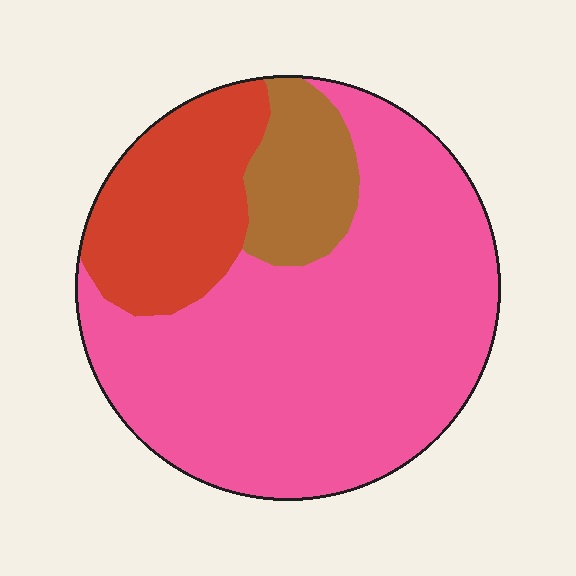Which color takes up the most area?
Pink, at roughly 65%.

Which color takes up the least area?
Brown, at roughly 10%.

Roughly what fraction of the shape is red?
Red takes up between a sixth and a third of the shape.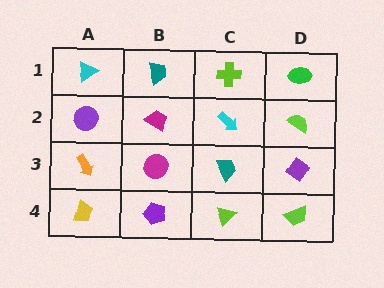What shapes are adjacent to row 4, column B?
A magenta circle (row 3, column B), a yellow trapezoid (row 4, column A), a lime triangle (row 4, column C).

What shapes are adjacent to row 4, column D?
A purple diamond (row 3, column D), a lime triangle (row 4, column C).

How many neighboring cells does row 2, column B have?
4.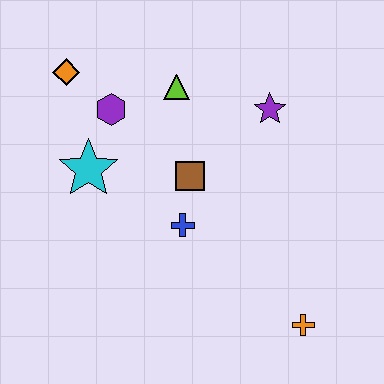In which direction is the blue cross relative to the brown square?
The blue cross is below the brown square.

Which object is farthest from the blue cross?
The orange diamond is farthest from the blue cross.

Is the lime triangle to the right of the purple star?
No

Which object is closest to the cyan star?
The purple hexagon is closest to the cyan star.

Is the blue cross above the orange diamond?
No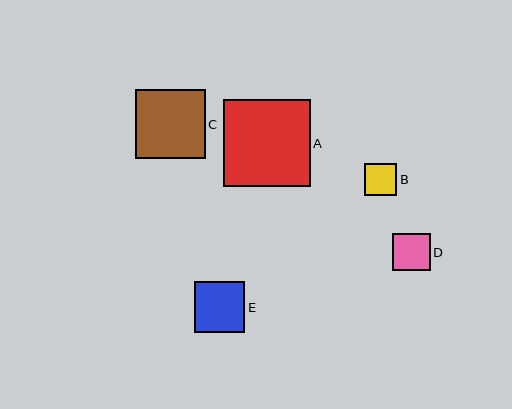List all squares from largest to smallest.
From largest to smallest: A, C, E, D, B.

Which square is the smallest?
Square B is the smallest with a size of approximately 32 pixels.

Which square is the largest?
Square A is the largest with a size of approximately 87 pixels.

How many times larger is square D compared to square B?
Square D is approximately 1.2 times the size of square B.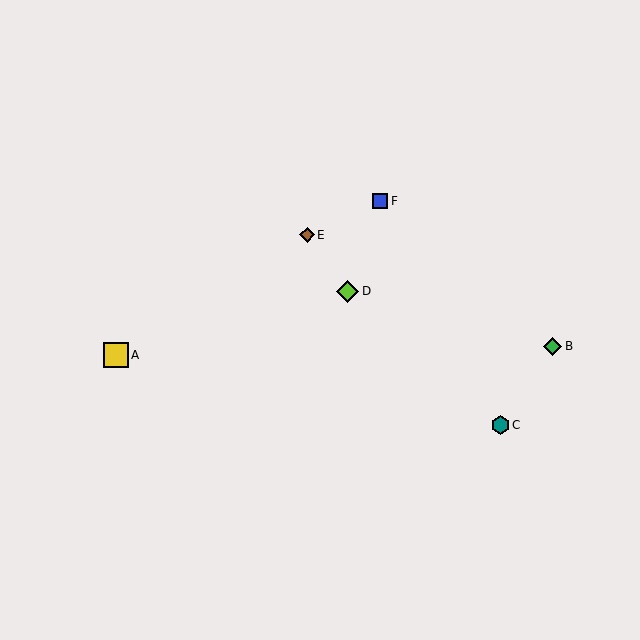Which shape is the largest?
The yellow square (labeled A) is the largest.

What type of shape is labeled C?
Shape C is a teal hexagon.